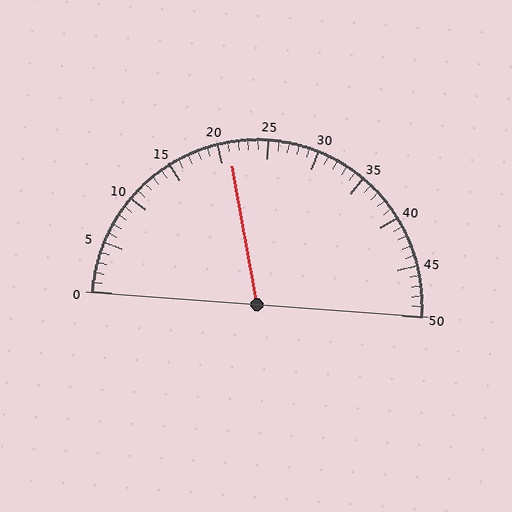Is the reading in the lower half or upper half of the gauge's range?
The reading is in the lower half of the range (0 to 50).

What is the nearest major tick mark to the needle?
The nearest major tick mark is 20.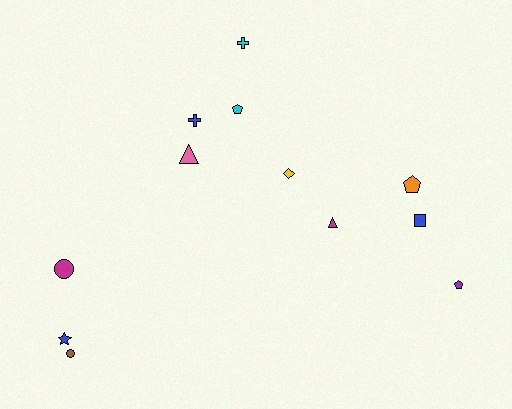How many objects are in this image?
There are 12 objects.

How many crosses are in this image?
There are 2 crosses.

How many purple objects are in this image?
There is 1 purple object.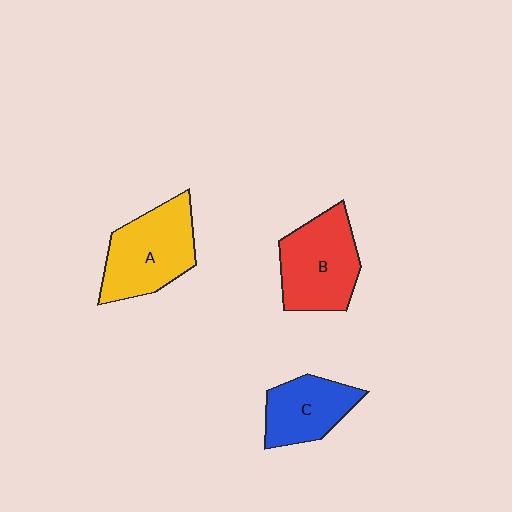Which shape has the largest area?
Shape A (yellow).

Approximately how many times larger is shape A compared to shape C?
Approximately 1.4 times.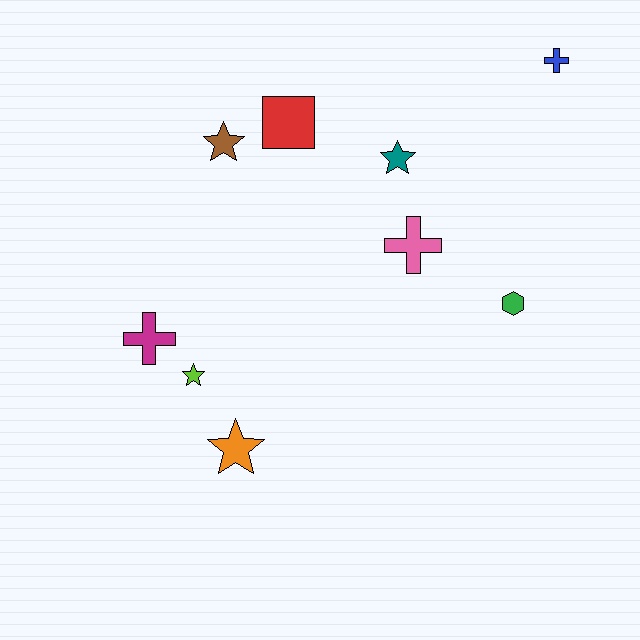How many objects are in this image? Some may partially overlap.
There are 9 objects.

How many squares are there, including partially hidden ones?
There is 1 square.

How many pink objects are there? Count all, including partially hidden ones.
There is 1 pink object.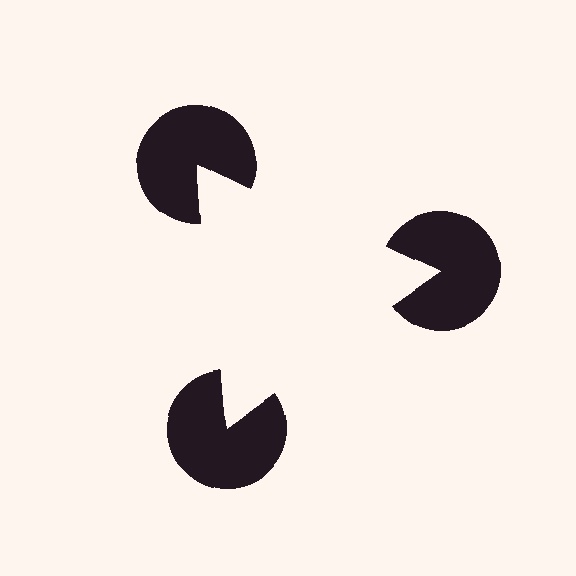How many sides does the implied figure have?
3 sides.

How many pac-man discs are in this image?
There are 3 — one at each vertex of the illusory triangle.